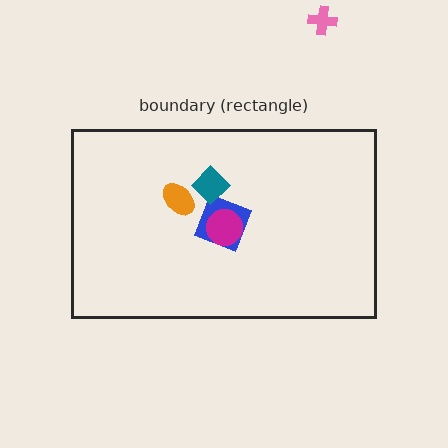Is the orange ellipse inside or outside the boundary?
Inside.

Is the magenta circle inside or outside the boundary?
Inside.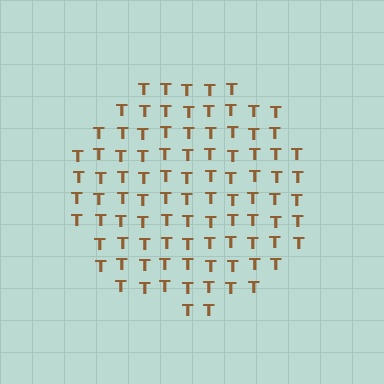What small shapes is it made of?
It is made of small letter T's.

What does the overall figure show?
The overall figure shows a circle.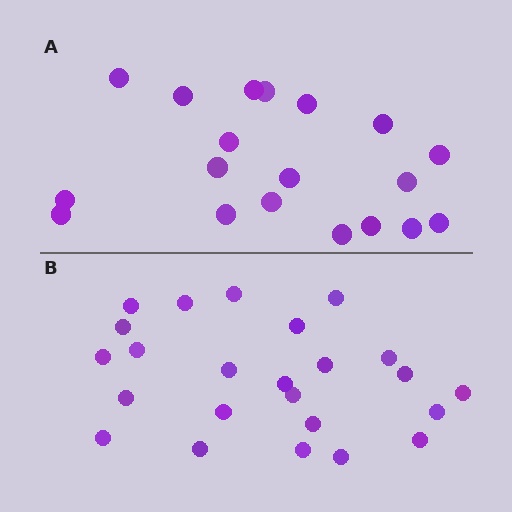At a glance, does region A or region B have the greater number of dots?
Region B (the bottom region) has more dots.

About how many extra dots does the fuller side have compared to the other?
Region B has about 5 more dots than region A.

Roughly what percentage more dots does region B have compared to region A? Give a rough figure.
About 25% more.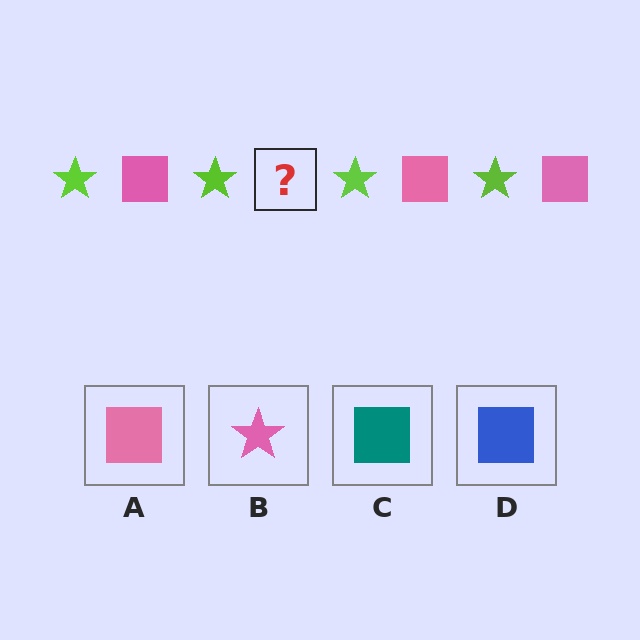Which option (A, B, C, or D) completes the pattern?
A.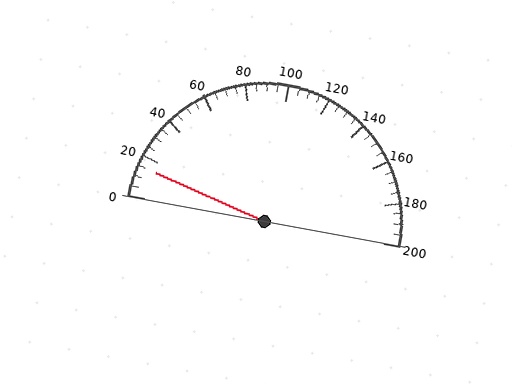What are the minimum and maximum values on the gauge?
The gauge ranges from 0 to 200.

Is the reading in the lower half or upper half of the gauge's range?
The reading is in the lower half of the range (0 to 200).